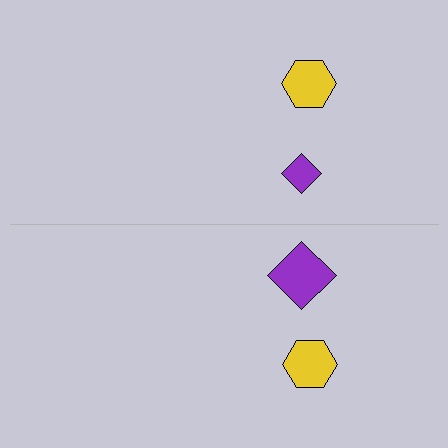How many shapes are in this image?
There are 4 shapes in this image.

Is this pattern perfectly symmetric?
No, the pattern is not perfectly symmetric. The purple diamond on the bottom side has a different size than its mirror counterpart.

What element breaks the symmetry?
The purple diamond on the bottom side has a different size than its mirror counterpart.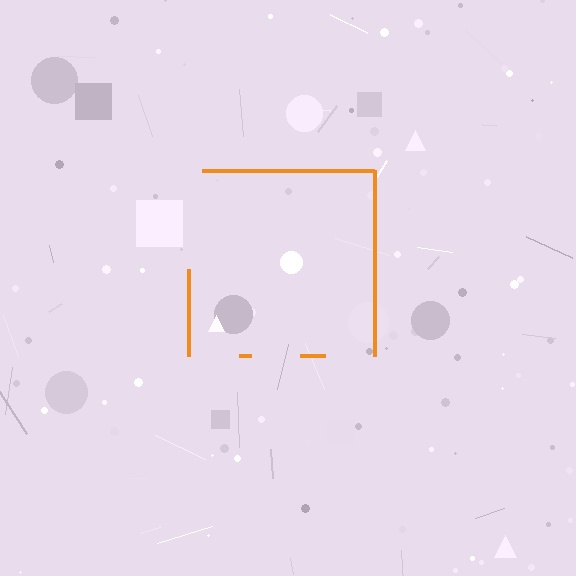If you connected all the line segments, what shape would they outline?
They would outline a square.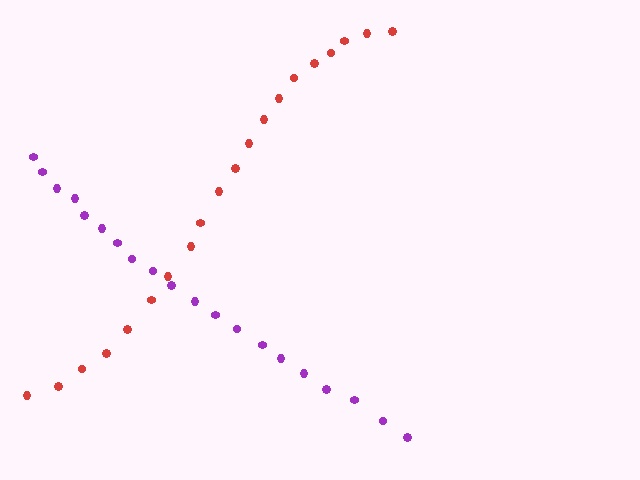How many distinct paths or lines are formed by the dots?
There are 2 distinct paths.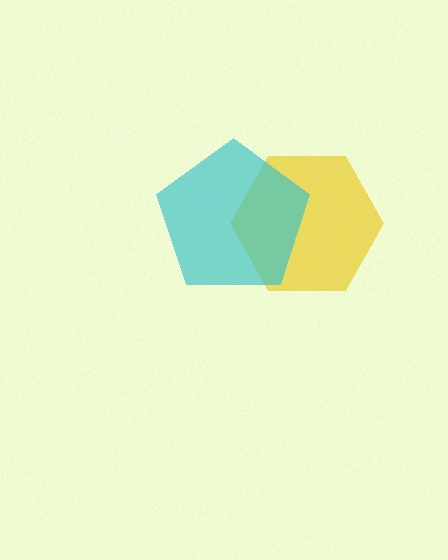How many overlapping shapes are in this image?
There are 2 overlapping shapes in the image.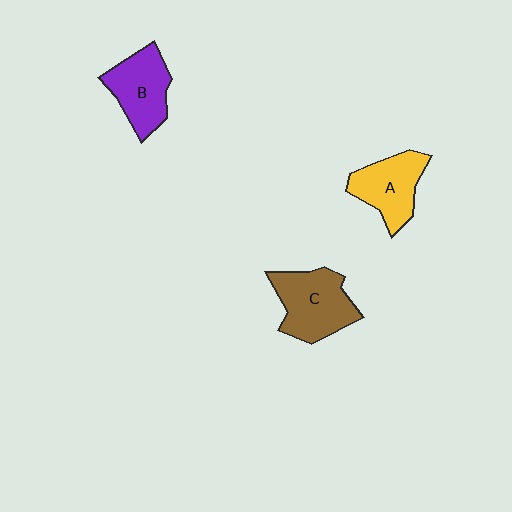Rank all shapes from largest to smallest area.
From largest to smallest: C (brown), B (purple), A (yellow).